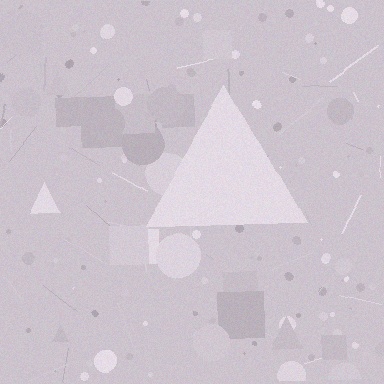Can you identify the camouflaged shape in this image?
The camouflaged shape is a triangle.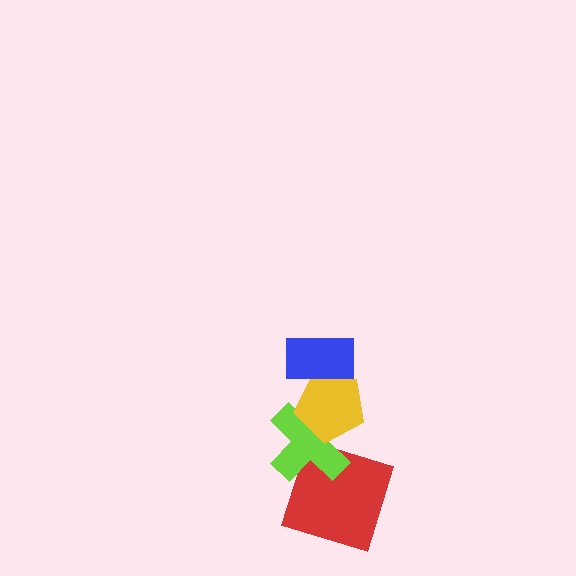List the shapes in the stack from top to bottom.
From top to bottom: the blue rectangle, the yellow pentagon, the lime cross, the red square.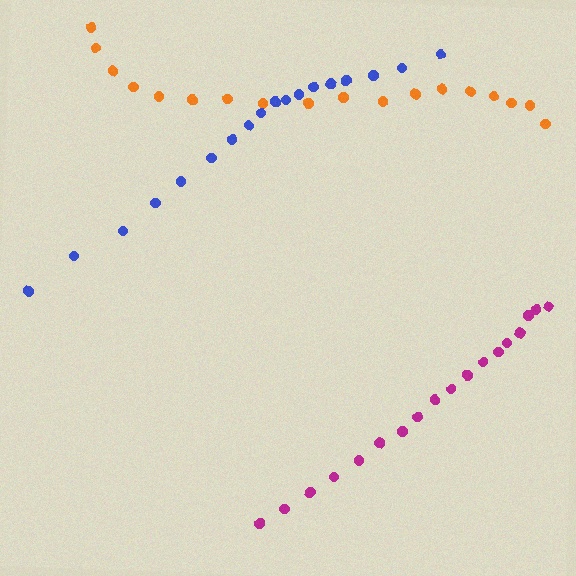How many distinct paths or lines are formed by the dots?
There are 3 distinct paths.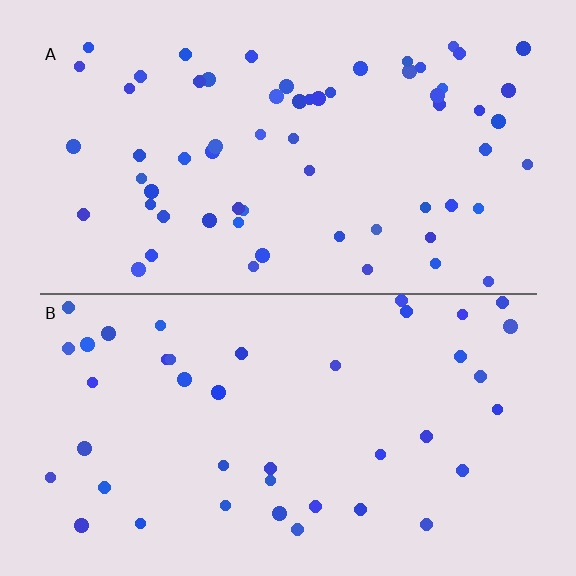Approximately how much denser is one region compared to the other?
Approximately 1.5× — region A over region B.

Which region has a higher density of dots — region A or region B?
A (the top).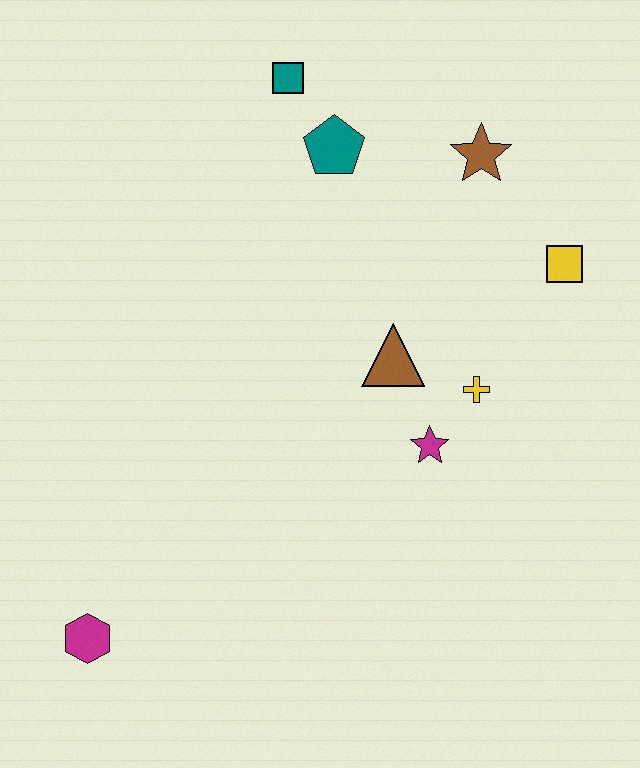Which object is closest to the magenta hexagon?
The magenta star is closest to the magenta hexagon.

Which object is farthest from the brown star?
The magenta hexagon is farthest from the brown star.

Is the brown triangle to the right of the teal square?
Yes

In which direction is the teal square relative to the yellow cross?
The teal square is above the yellow cross.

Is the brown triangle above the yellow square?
No